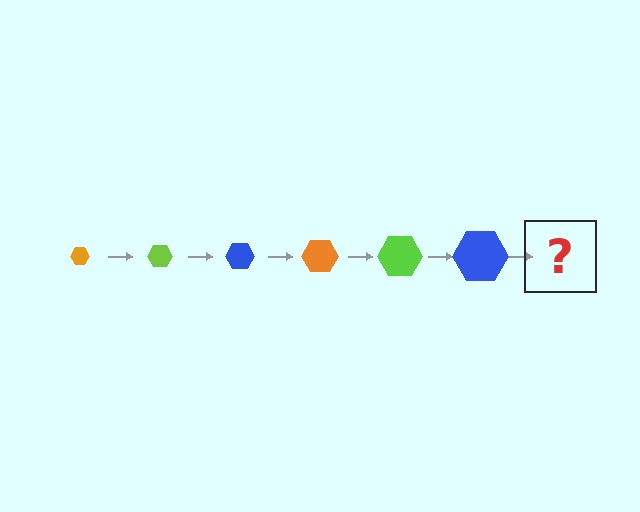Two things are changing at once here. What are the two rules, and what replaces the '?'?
The two rules are that the hexagon grows larger each step and the color cycles through orange, lime, and blue. The '?' should be an orange hexagon, larger than the previous one.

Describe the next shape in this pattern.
It should be an orange hexagon, larger than the previous one.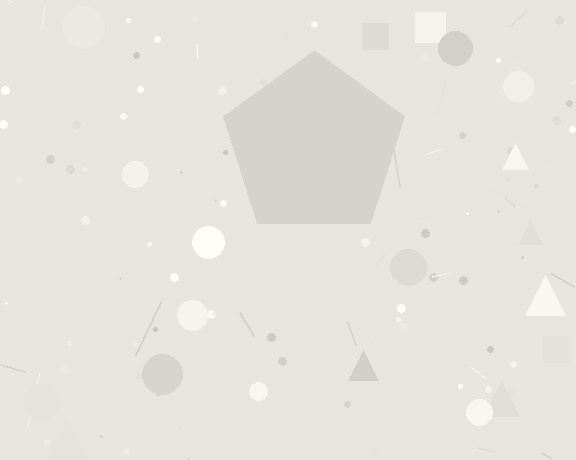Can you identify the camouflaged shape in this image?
The camouflaged shape is a pentagon.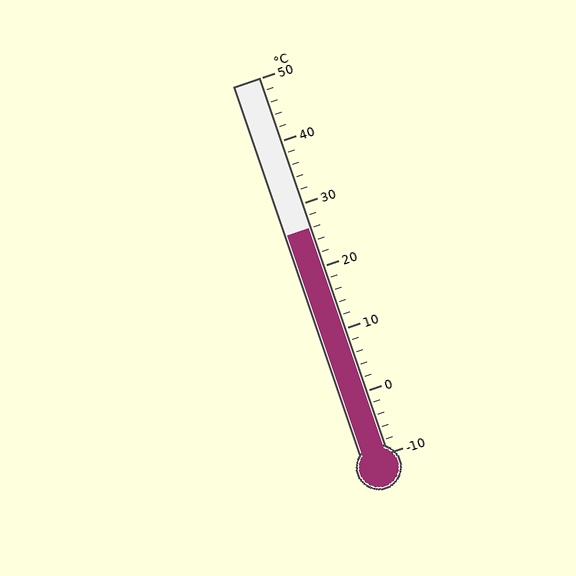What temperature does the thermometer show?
The thermometer shows approximately 26°C.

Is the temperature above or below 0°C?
The temperature is above 0°C.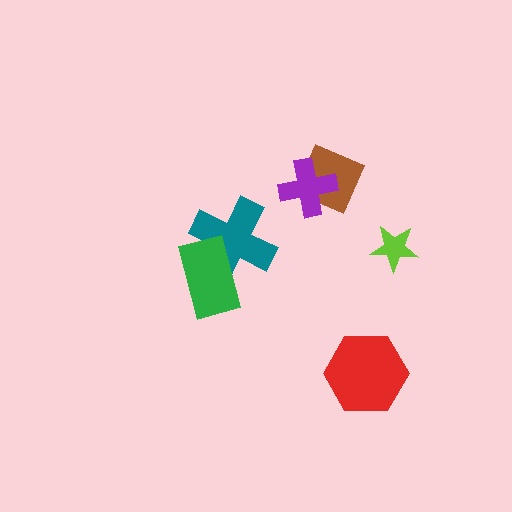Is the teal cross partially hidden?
Yes, it is partially covered by another shape.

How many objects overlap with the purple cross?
1 object overlaps with the purple cross.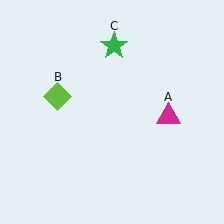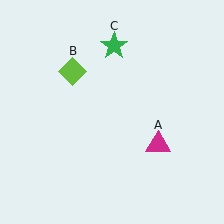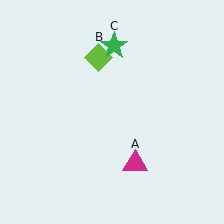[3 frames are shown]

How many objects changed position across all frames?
2 objects changed position: magenta triangle (object A), lime diamond (object B).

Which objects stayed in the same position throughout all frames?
Green star (object C) remained stationary.